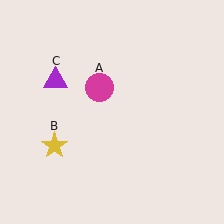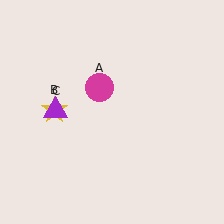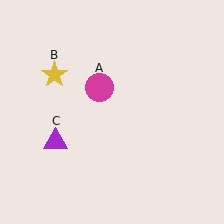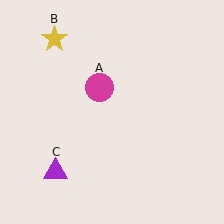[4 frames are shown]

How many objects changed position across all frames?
2 objects changed position: yellow star (object B), purple triangle (object C).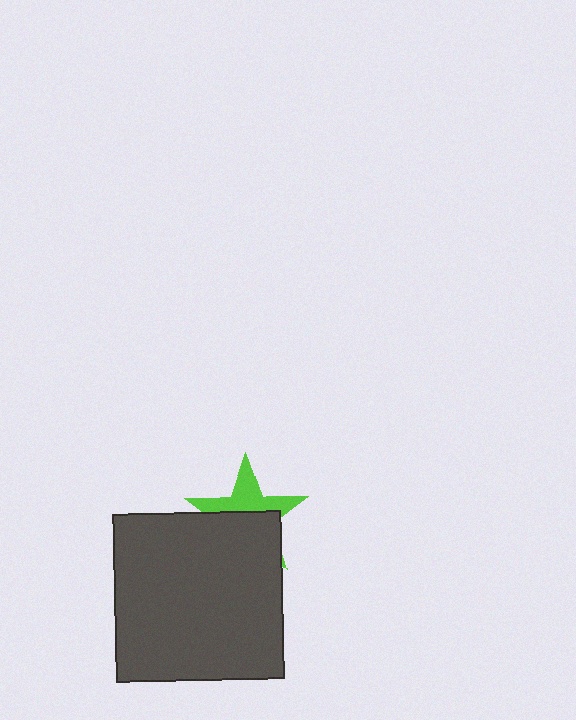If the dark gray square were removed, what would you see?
You would see the complete lime star.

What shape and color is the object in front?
The object in front is a dark gray square.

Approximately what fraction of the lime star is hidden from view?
Roughly 55% of the lime star is hidden behind the dark gray square.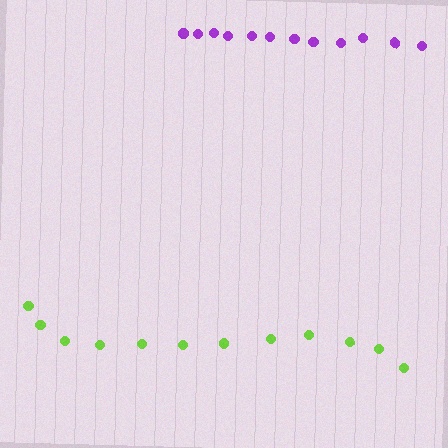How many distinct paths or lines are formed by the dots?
There are 2 distinct paths.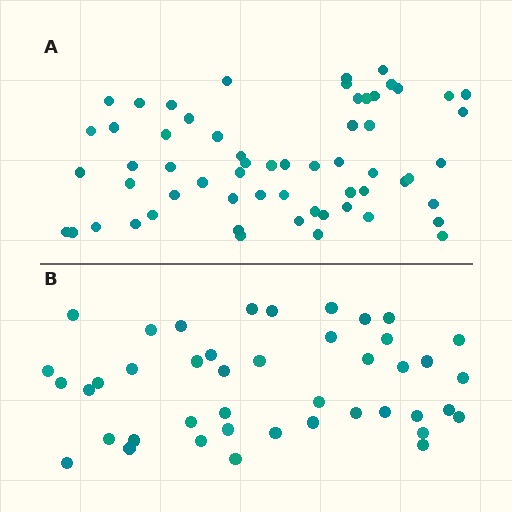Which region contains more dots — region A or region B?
Region A (the top region) has more dots.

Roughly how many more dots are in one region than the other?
Region A has approximately 15 more dots than region B.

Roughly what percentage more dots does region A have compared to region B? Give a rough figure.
About 40% more.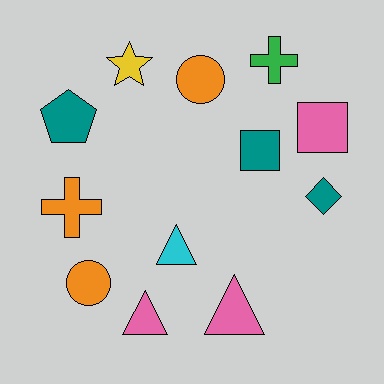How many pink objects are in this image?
There are 3 pink objects.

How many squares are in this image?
There are 2 squares.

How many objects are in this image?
There are 12 objects.